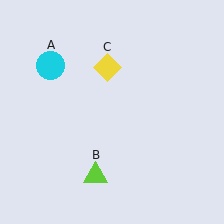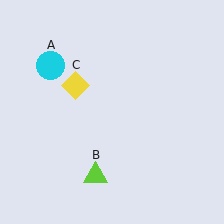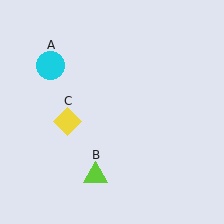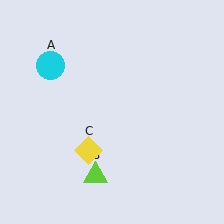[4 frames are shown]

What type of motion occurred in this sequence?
The yellow diamond (object C) rotated counterclockwise around the center of the scene.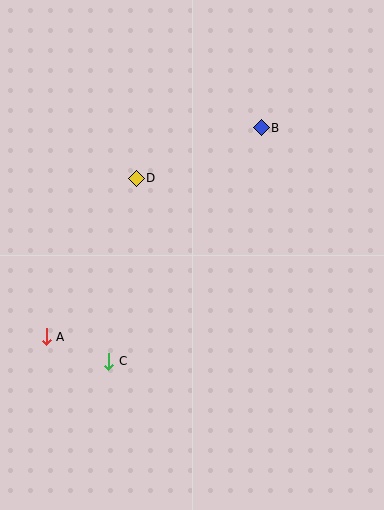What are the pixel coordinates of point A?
Point A is at (46, 337).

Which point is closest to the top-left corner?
Point D is closest to the top-left corner.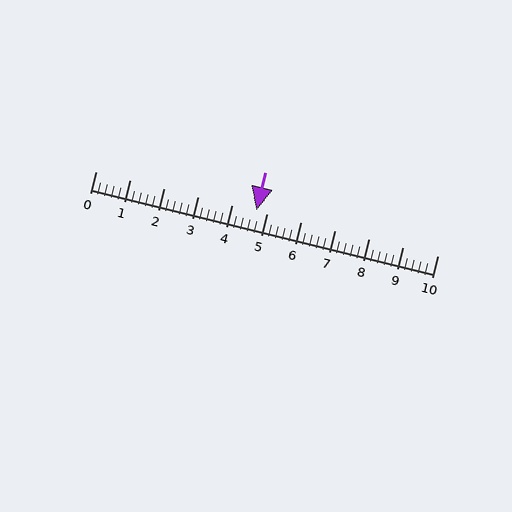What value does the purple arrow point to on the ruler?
The purple arrow points to approximately 4.7.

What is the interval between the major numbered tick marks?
The major tick marks are spaced 1 units apart.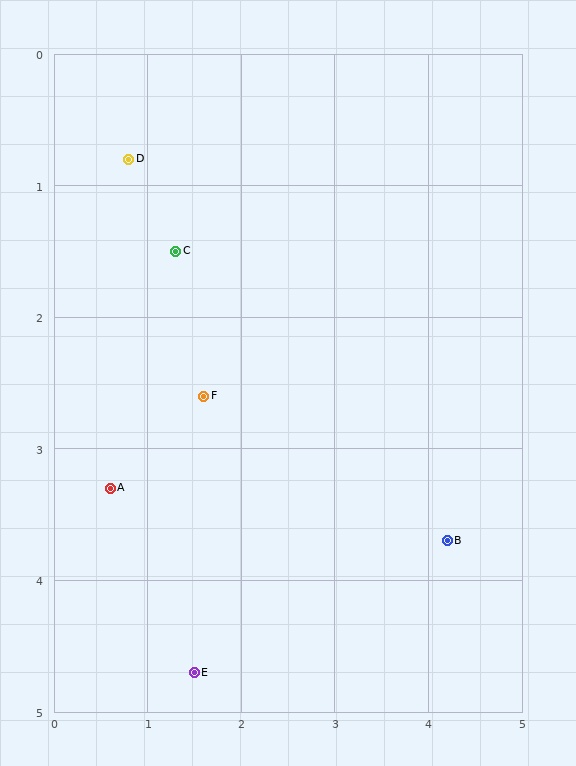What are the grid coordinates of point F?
Point F is at approximately (1.6, 2.6).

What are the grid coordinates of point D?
Point D is at approximately (0.8, 0.8).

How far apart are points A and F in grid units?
Points A and F are about 1.2 grid units apart.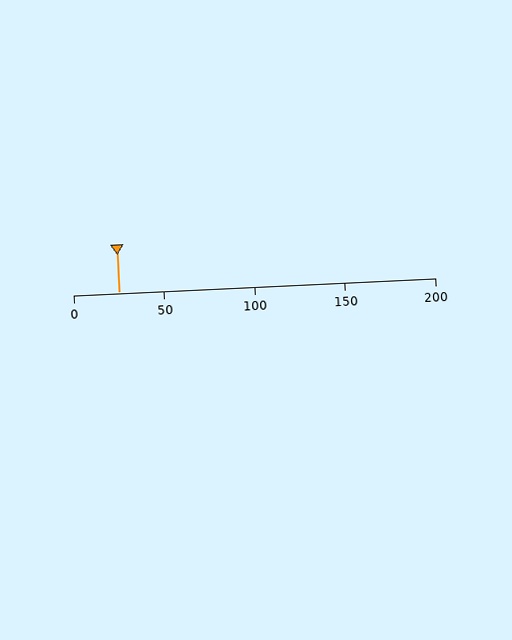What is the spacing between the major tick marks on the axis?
The major ticks are spaced 50 apart.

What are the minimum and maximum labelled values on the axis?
The axis runs from 0 to 200.